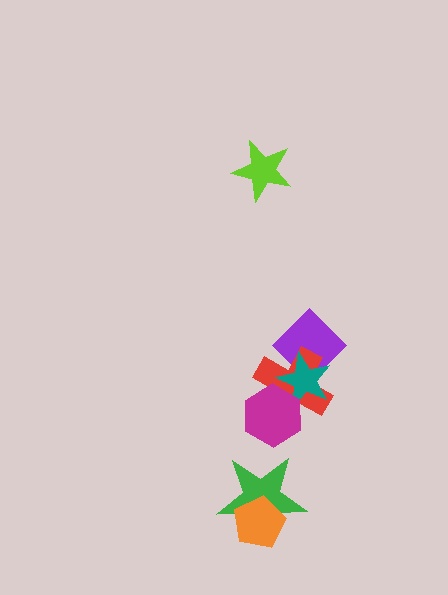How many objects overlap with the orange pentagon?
1 object overlaps with the orange pentagon.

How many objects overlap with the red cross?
3 objects overlap with the red cross.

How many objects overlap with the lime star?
0 objects overlap with the lime star.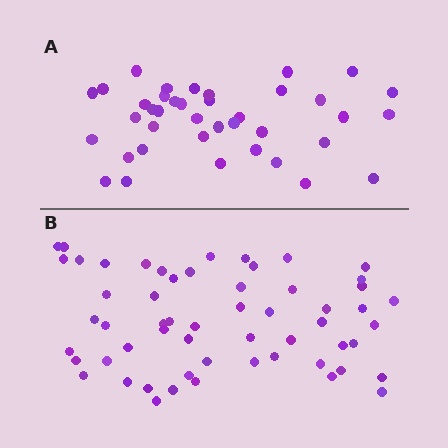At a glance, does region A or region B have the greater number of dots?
Region B (the bottom region) has more dots.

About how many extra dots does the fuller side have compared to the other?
Region B has approximately 20 more dots than region A.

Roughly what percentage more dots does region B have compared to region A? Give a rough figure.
About 45% more.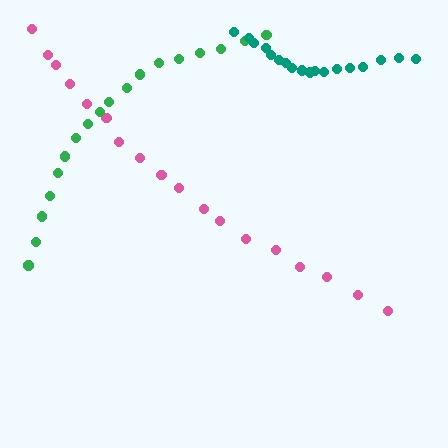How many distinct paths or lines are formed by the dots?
There are 3 distinct paths.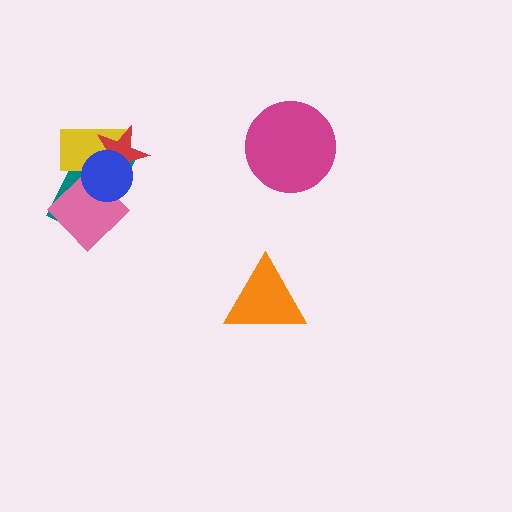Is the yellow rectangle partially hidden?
Yes, it is partially covered by another shape.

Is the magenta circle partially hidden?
No, no other shape covers it.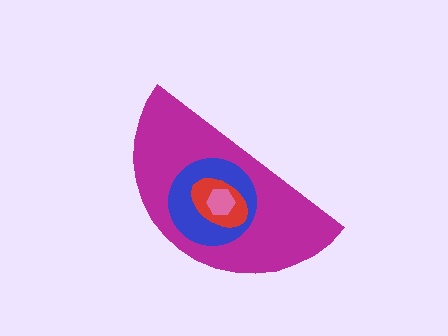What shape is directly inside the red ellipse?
The pink hexagon.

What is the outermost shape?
The magenta semicircle.